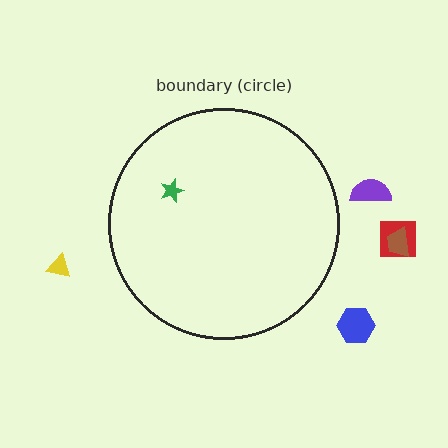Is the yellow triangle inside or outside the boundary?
Outside.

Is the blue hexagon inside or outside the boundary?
Outside.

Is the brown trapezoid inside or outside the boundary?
Outside.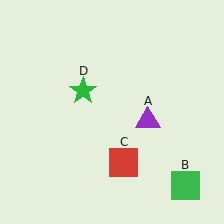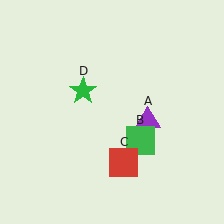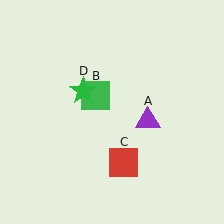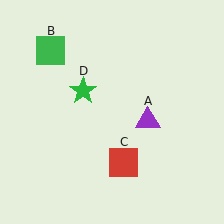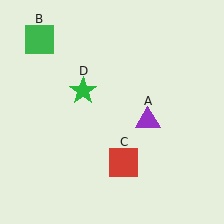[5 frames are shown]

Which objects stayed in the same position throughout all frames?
Purple triangle (object A) and red square (object C) and green star (object D) remained stationary.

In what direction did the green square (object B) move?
The green square (object B) moved up and to the left.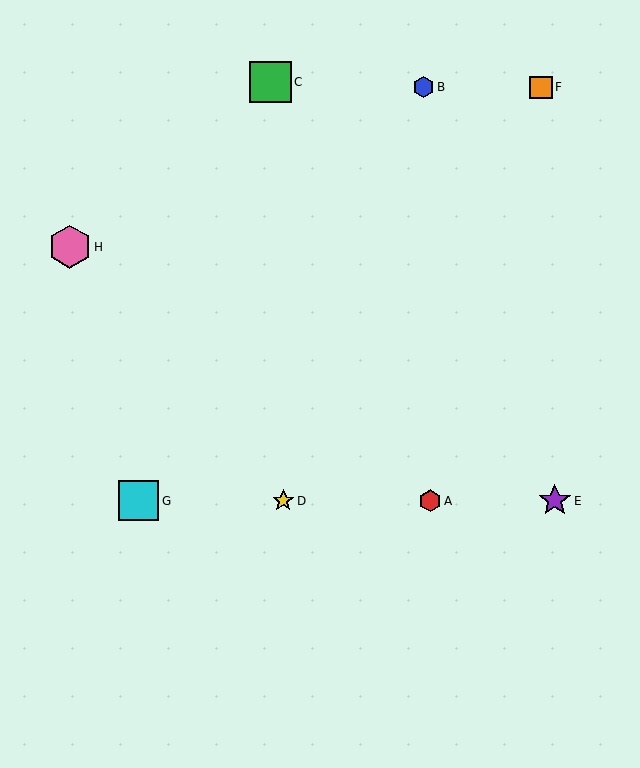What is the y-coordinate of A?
Object A is at y≈501.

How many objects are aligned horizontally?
4 objects (A, D, E, G) are aligned horizontally.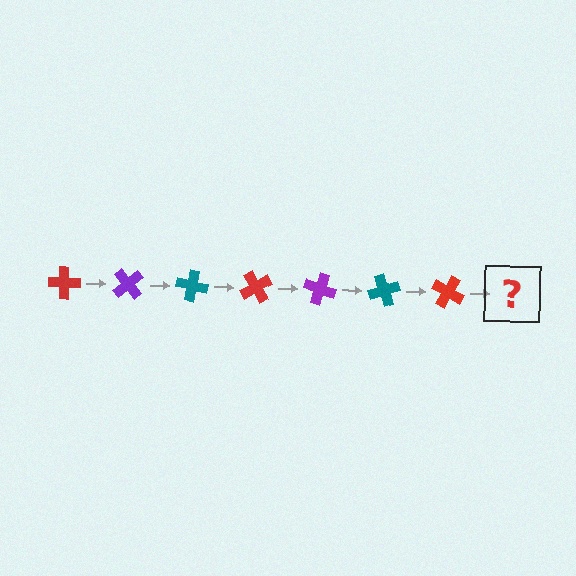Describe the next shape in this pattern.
It should be a purple cross, rotated 350 degrees from the start.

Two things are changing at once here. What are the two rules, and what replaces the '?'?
The two rules are that it rotates 50 degrees each step and the color cycles through red, purple, and teal. The '?' should be a purple cross, rotated 350 degrees from the start.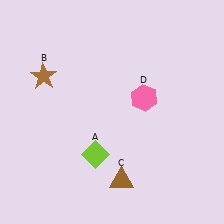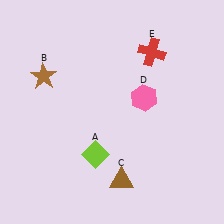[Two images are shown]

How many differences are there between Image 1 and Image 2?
There is 1 difference between the two images.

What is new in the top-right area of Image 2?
A red cross (E) was added in the top-right area of Image 2.